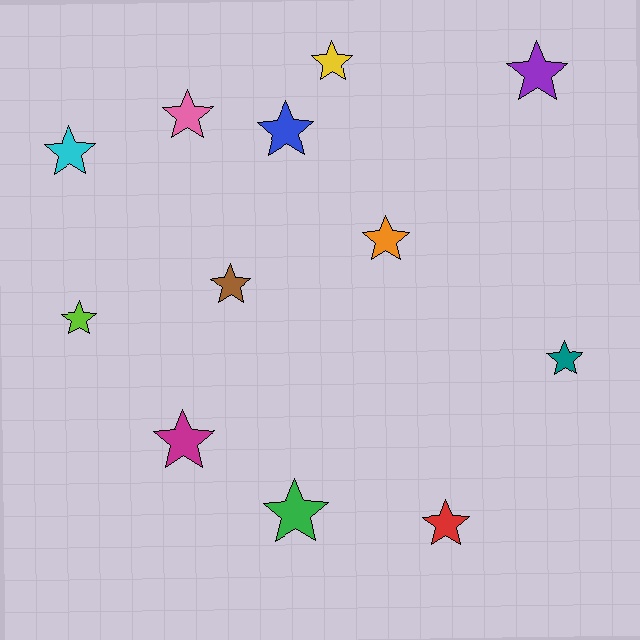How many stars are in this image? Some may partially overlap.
There are 12 stars.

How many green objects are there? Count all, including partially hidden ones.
There is 1 green object.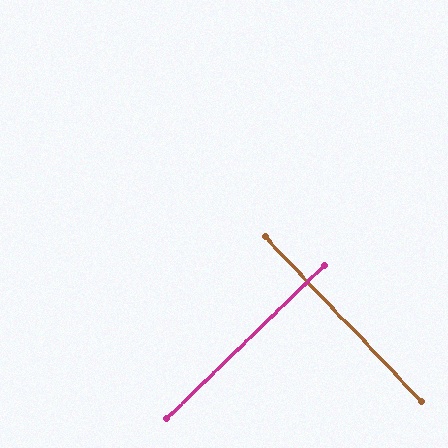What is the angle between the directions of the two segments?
Approximately 89 degrees.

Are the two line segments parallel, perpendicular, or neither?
Perpendicular — they meet at approximately 89°.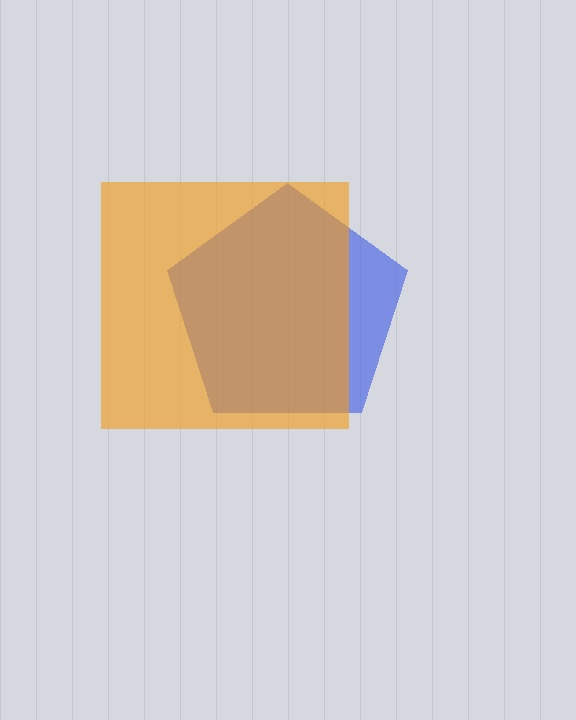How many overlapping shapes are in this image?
There are 2 overlapping shapes in the image.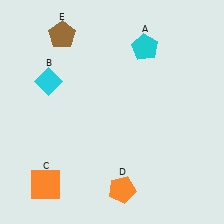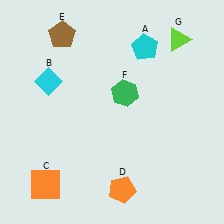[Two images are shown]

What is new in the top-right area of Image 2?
A lime triangle (G) was added in the top-right area of Image 2.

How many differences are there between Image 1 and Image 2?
There are 2 differences between the two images.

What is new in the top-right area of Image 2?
A green hexagon (F) was added in the top-right area of Image 2.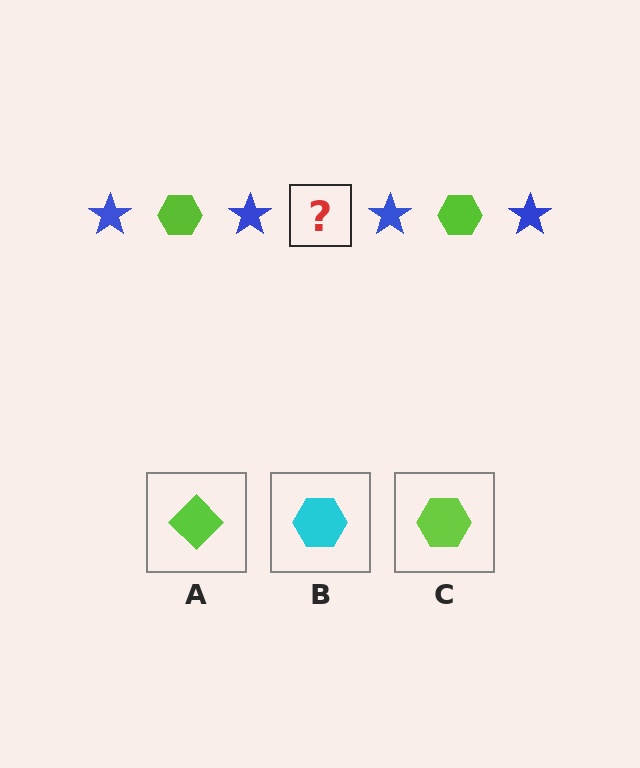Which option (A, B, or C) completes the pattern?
C.